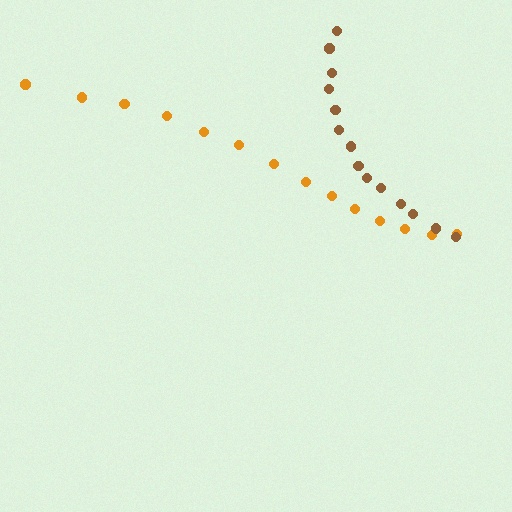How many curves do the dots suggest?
There are 2 distinct paths.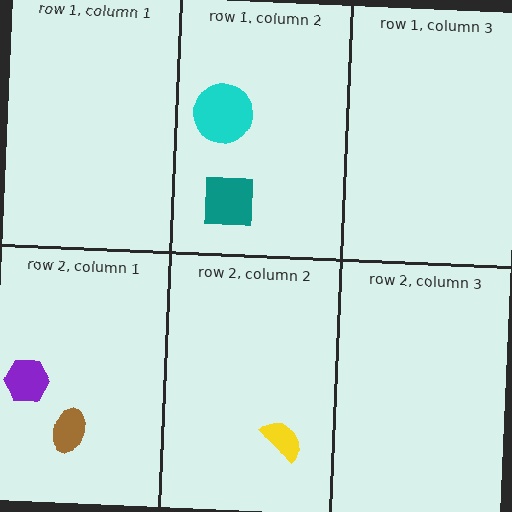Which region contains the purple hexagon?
The row 2, column 1 region.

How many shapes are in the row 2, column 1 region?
2.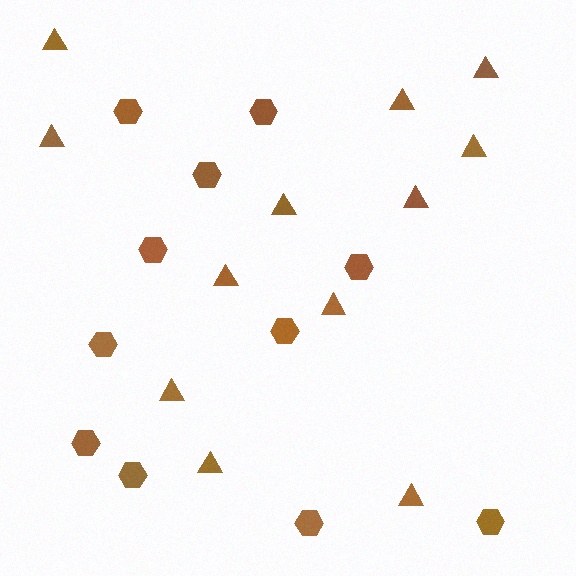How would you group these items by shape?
There are 2 groups: one group of hexagons (11) and one group of triangles (12).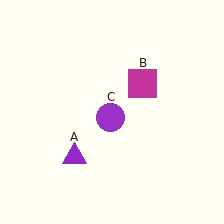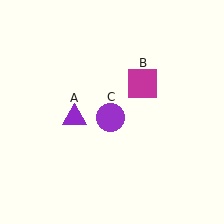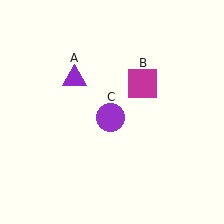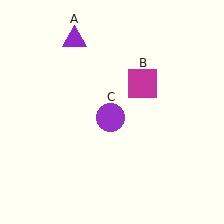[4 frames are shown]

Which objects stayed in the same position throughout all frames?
Magenta square (object B) and purple circle (object C) remained stationary.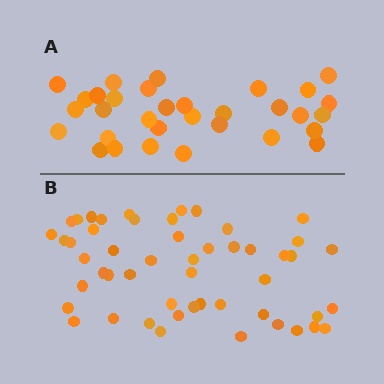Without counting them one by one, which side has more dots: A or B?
Region B (the bottom region) has more dots.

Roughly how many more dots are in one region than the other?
Region B has approximately 20 more dots than region A.